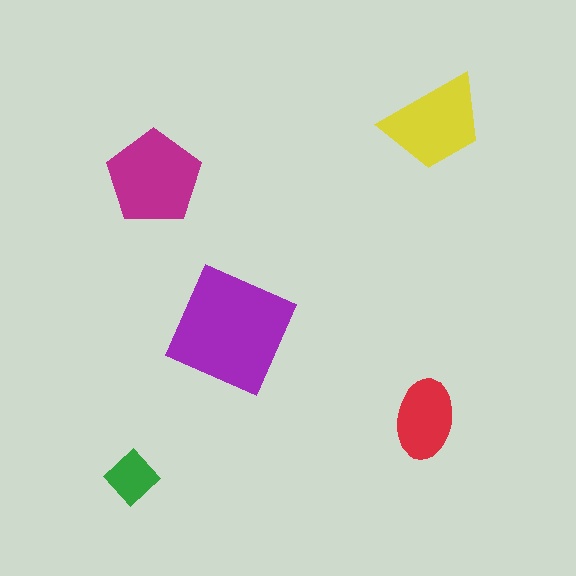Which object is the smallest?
The green diamond.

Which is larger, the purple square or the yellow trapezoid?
The purple square.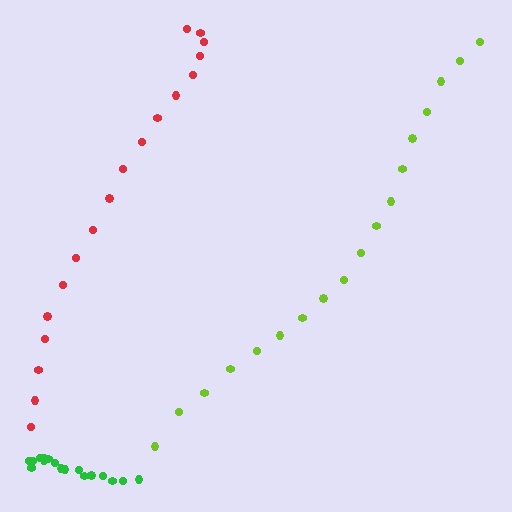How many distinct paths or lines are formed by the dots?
There are 3 distinct paths.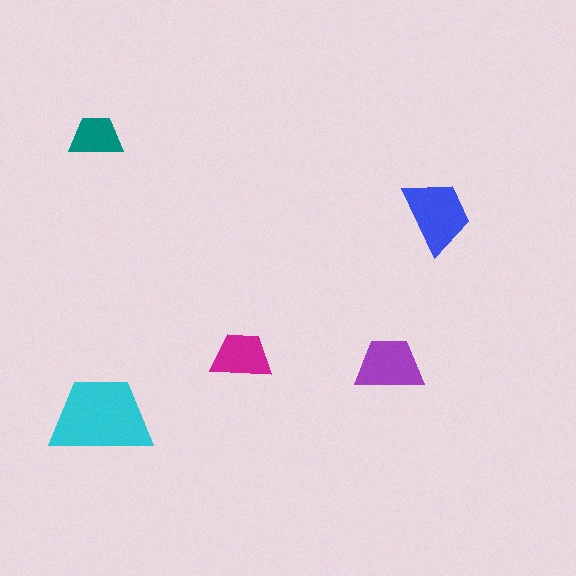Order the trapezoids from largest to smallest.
the cyan one, the blue one, the purple one, the magenta one, the teal one.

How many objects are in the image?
There are 5 objects in the image.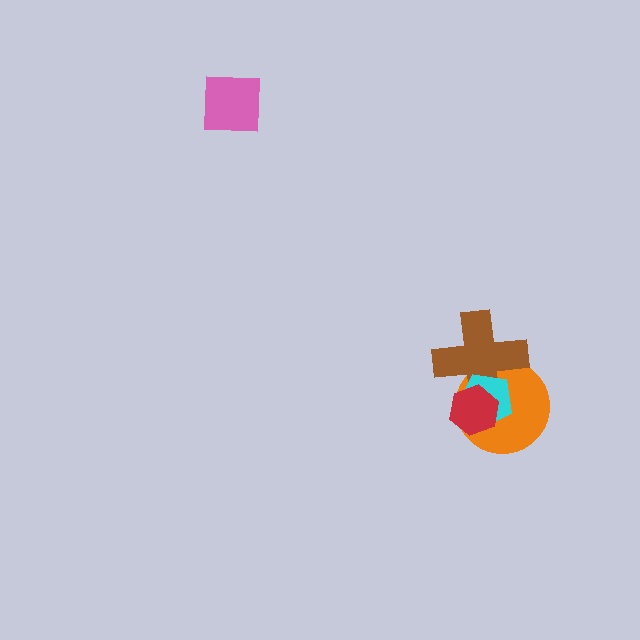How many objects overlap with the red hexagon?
3 objects overlap with the red hexagon.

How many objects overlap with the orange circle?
3 objects overlap with the orange circle.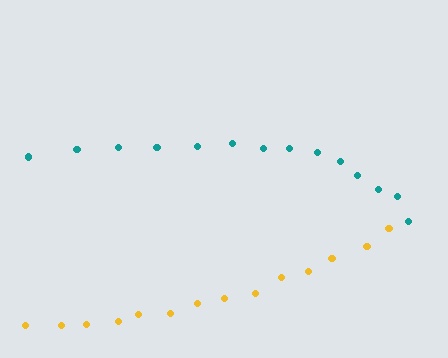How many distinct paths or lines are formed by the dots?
There are 2 distinct paths.